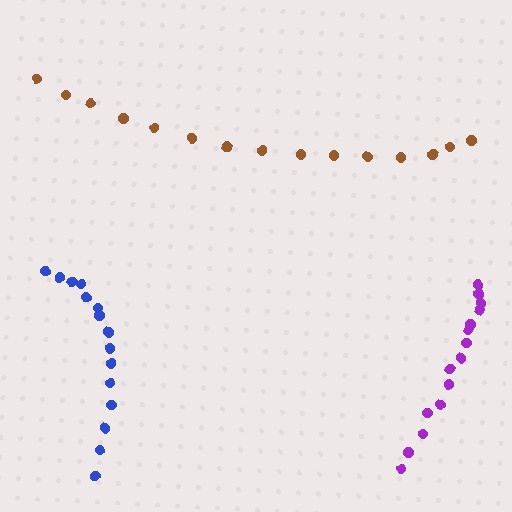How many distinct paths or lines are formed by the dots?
There are 3 distinct paths.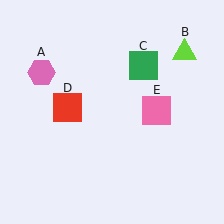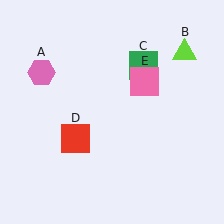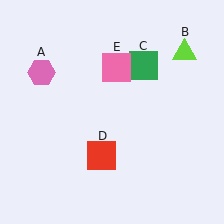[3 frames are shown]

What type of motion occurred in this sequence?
The red square (object D), pink square (object E) rotated counterclockwise around the center of the scene.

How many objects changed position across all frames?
2 objects changed position: red square (object D), pink square (object E).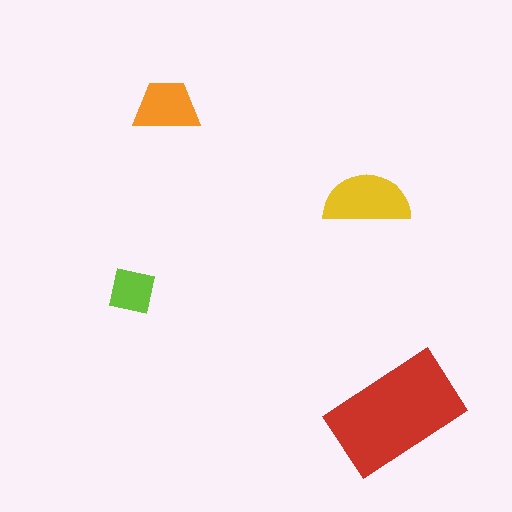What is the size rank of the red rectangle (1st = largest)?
1st.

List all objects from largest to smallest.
The red rectangle, the yellow semicircle, the orange trapezoid, the lime square.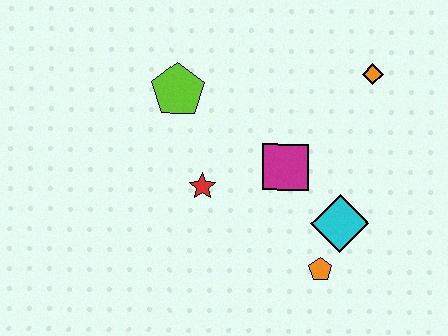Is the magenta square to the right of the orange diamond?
No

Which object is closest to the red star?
The magenta square is closest to the red star.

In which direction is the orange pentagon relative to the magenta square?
The orange pentagon is below the magenta square.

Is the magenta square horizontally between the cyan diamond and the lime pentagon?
Yes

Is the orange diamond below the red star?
No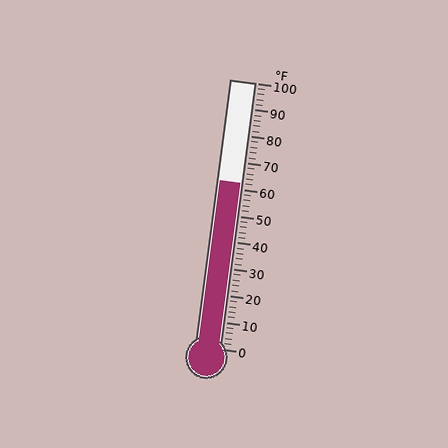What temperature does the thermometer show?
The thermometer shows approximately 62°F.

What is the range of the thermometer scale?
The thermometer scale ranges from 0°F to 100°F.